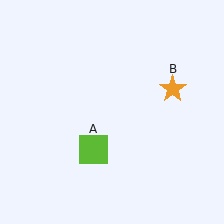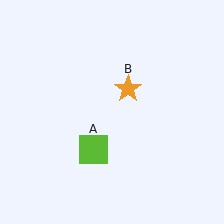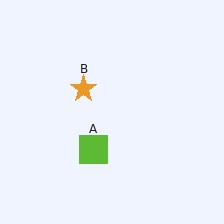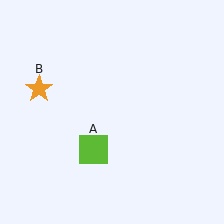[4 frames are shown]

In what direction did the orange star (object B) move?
The orange star (object B) moved left.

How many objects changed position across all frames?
1 object changed position: orange star (object B).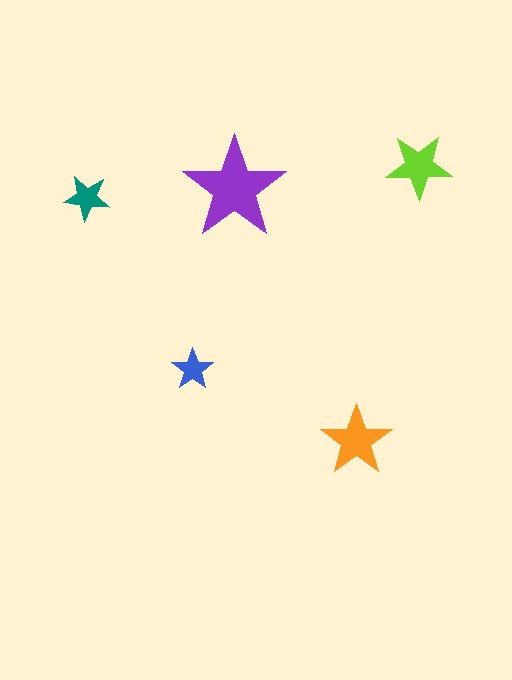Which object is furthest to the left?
The teal star is leftmost.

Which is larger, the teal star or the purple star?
The purple one.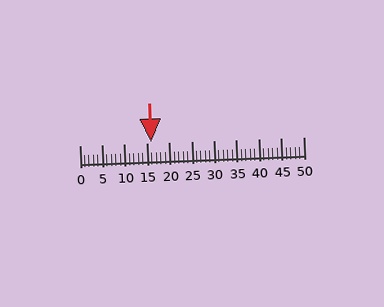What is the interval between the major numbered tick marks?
The major tick marks are spaced 5 units apart.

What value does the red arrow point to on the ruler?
The red arrow points to approximately 16.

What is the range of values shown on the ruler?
The ruler shows values from 0 to 50.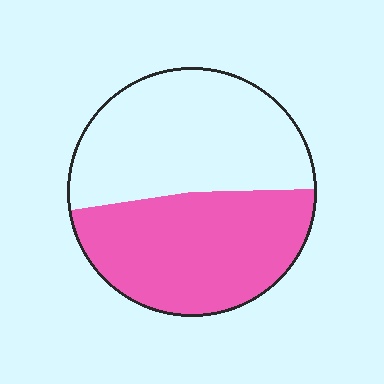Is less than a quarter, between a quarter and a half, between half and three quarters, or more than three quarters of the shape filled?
Between a quarter and a half.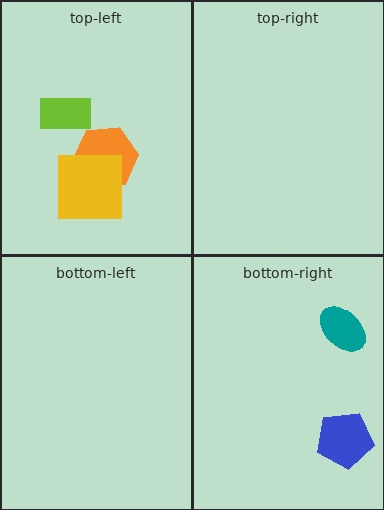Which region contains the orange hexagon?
The top-left region.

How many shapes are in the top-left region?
3.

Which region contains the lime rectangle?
The top-left region.